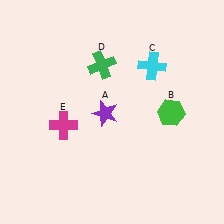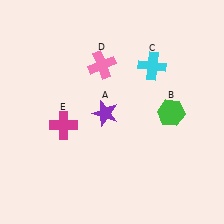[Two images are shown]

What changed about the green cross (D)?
In Image 1, D is green. In Image 2, it changed to pink.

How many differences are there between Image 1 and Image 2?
There is 1 difference between the two images.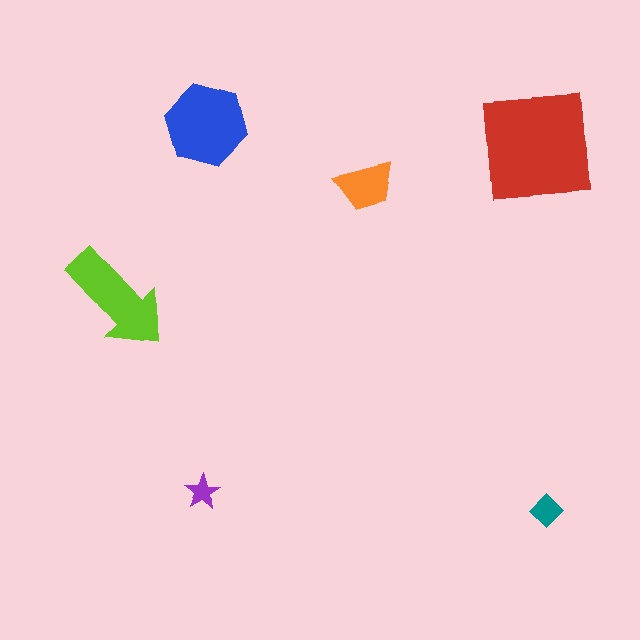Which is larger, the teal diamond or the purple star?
The teal diamond.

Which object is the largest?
The red square.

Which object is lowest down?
The teal diamond is bottommost.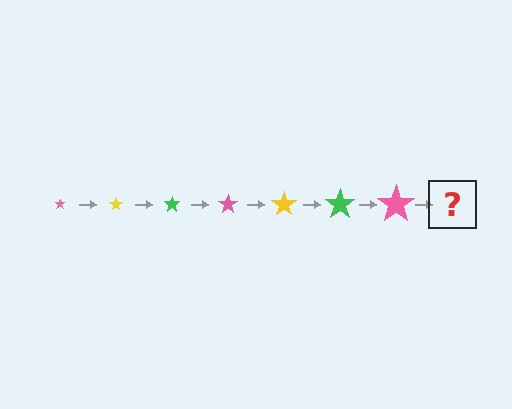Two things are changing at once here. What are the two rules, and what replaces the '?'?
The two rules are that the star grows larger each step and the color cycles through pink, yellow, and green. The '?' should be a yellow star, larger than the previous one.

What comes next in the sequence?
The next element should be a yellow star, larger than the previous one.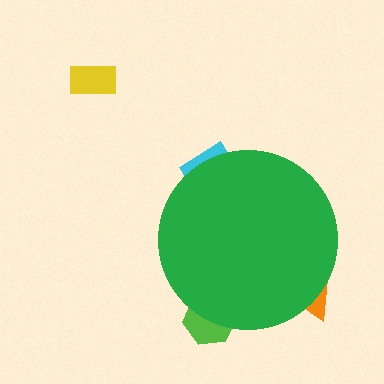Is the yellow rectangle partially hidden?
No, the yellow rectangle is fully visible.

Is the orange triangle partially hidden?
Yes, the orange triangle is partially hidden behind the green circle.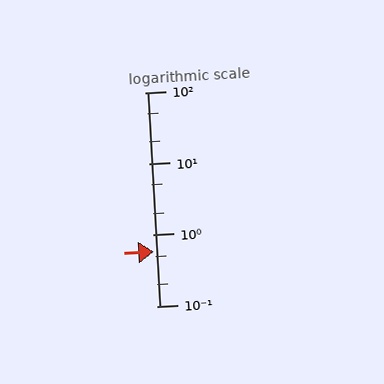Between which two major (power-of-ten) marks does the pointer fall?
The pointer is between 0.1 and 1.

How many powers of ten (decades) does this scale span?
The scale spans 3 decades, from 0.1 to 100.